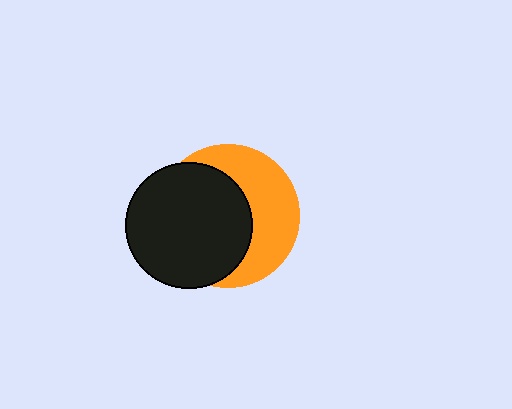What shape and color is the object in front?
The object in front is a black circle.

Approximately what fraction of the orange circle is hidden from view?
Roughly 56% of the orange circle is hidden behind the black circle.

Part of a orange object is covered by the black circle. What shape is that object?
It is a circle.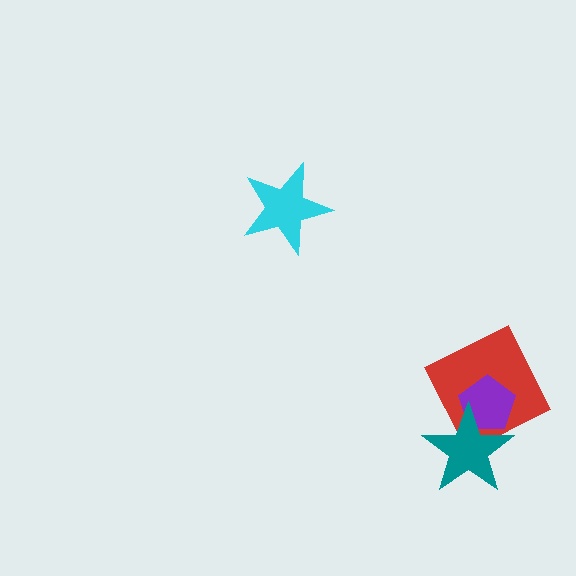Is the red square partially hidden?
Yes, it is partially covered by another shape.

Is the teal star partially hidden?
No, no other shape covers it.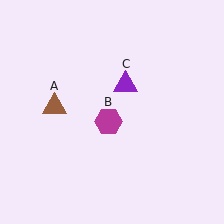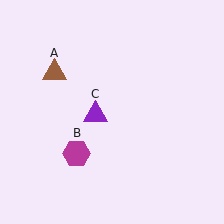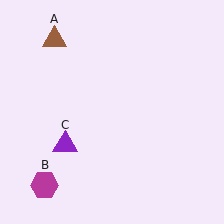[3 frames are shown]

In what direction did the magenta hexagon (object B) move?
The magenta hexagon (object B) moved down and to the left.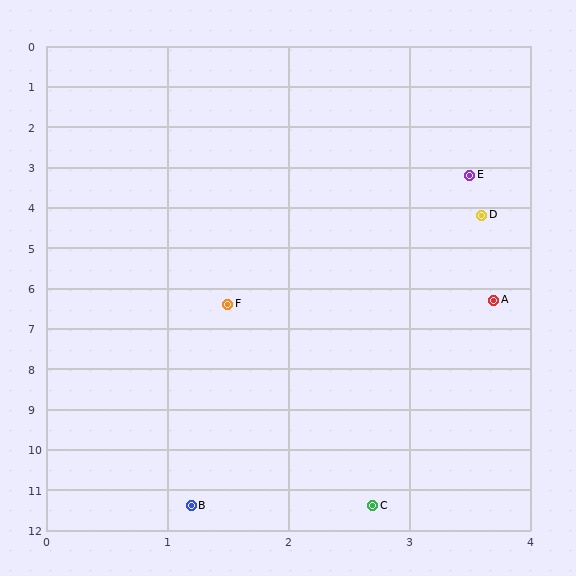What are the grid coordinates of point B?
Point B is at approximately (1.2, 11.4).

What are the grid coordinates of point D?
Point D is at approximately (3.6, 4.2).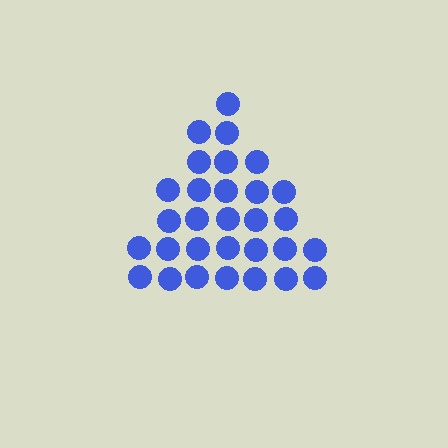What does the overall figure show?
The overall figure shows a triangle.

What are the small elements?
The small elements are circles.